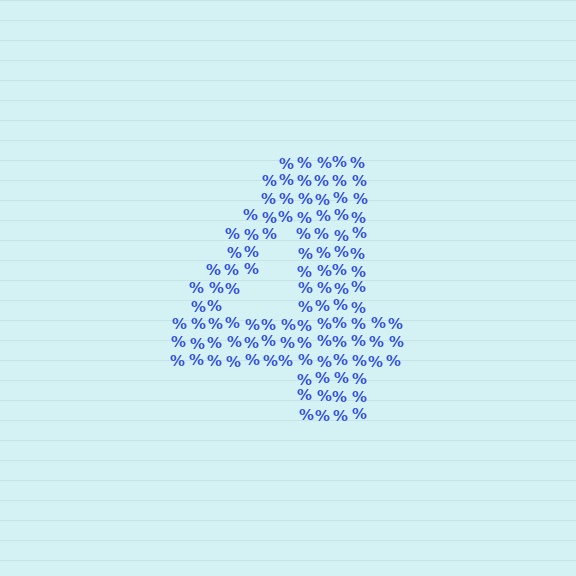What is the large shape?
The large shape is the digit 4.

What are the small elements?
The small elements are percent signs.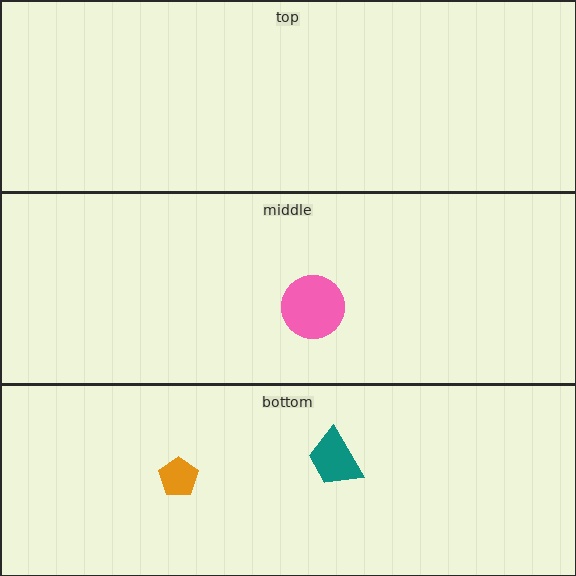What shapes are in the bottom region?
The teal trapezoid, the orange pentagon.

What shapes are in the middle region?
The pink circle.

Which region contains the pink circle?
The middle region.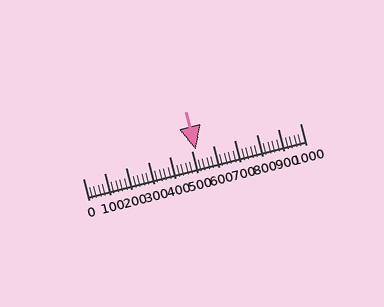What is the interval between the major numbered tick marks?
The major tick marks are spaced 100 units apart.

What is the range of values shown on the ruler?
The ruler shows values from 0 to 1000.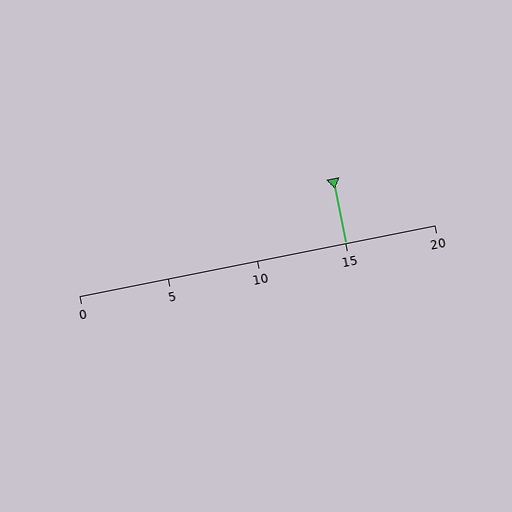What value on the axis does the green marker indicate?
The marker indicates approximately 15.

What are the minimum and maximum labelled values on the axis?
The axis runs from 0 to 20.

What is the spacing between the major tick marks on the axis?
The major ticks are spaced 5 apart.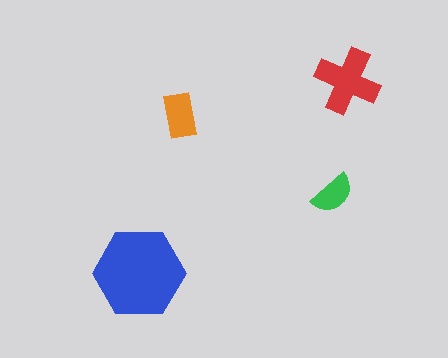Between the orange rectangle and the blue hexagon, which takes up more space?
The blue hexagon.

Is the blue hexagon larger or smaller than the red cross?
Larger.